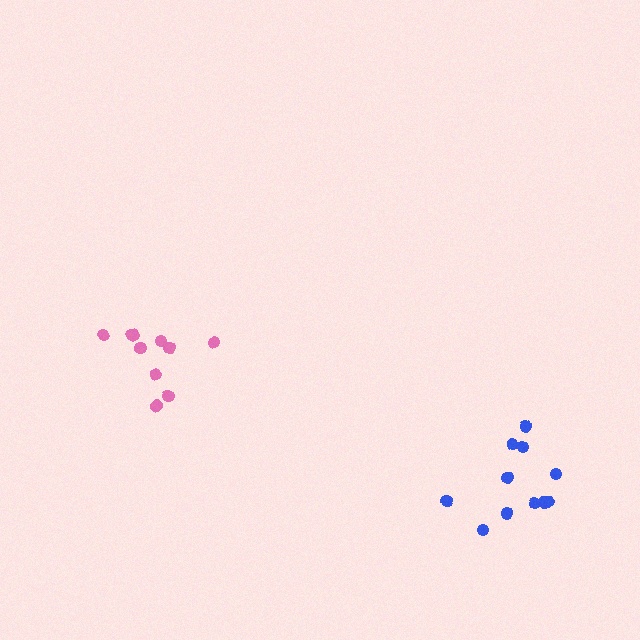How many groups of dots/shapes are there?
There are 2 groups.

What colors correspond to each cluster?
The clusters are colored: pink, blue.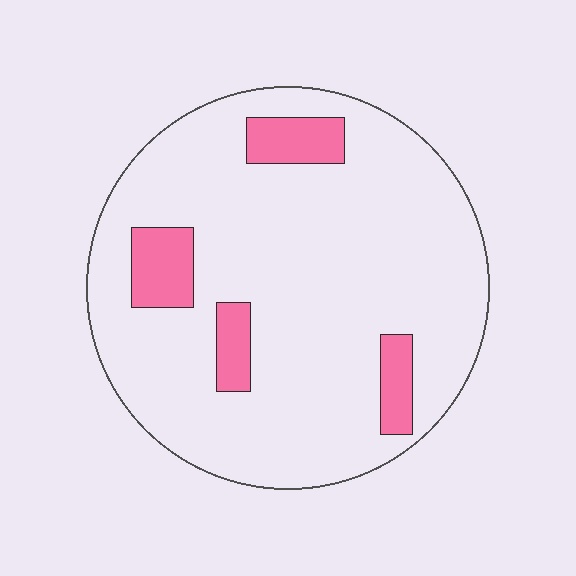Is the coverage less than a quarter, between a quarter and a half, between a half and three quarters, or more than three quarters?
Less than a quarter.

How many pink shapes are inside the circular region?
4.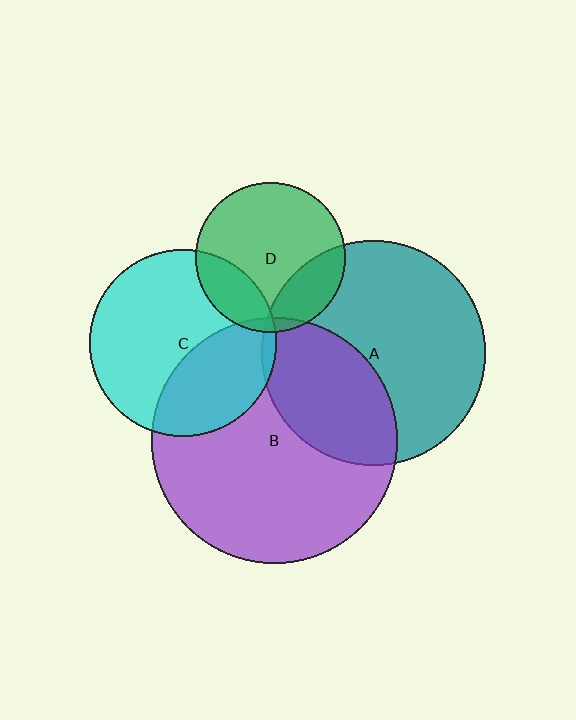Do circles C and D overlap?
Yes.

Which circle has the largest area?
Circle B (purple).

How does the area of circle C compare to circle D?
Approximately 1.6 times.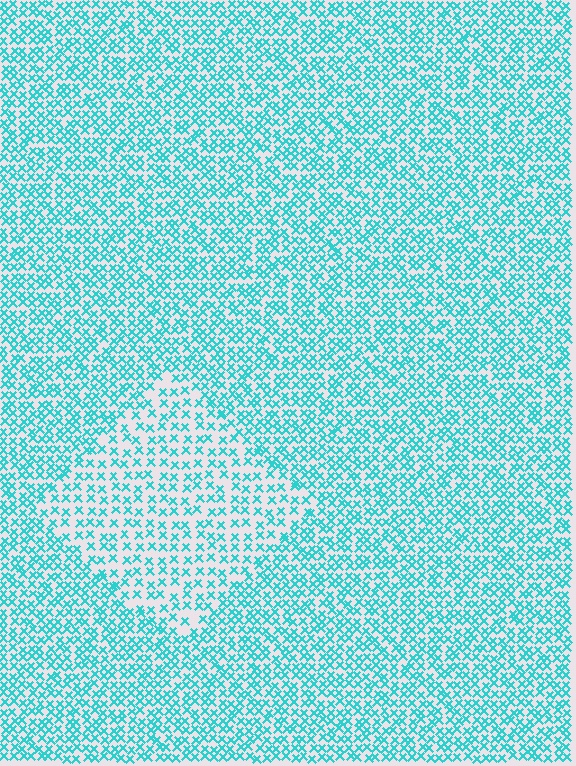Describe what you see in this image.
The image contains small cyan elements arranged at two different densities. A diamond-shaped region is visible where the elements are less densely packed than the surrounding area.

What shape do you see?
I see a diamond.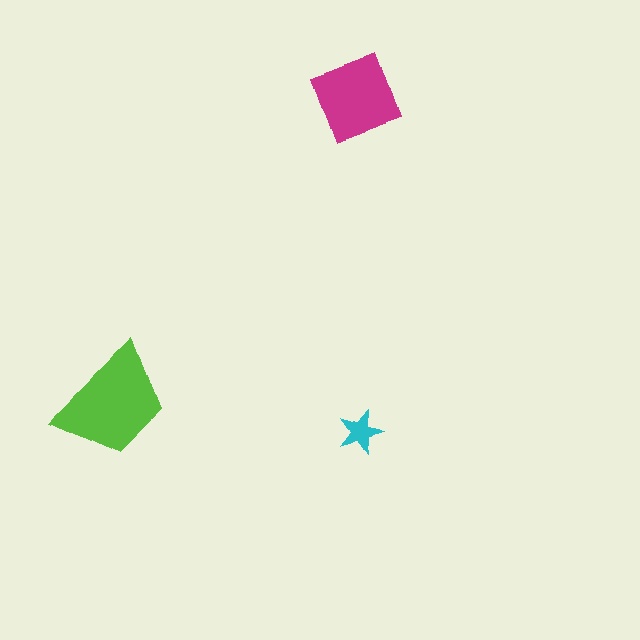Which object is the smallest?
The cyan star.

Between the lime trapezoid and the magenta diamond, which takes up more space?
The lime trapezoid.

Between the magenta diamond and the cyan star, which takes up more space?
The magenta diamond.